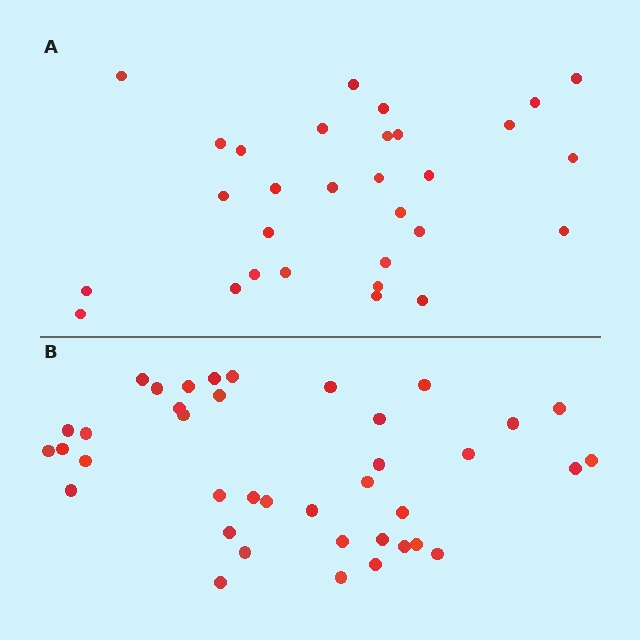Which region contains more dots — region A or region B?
Region B (the bottom region) has more dots.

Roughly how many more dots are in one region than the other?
Region B has roughly 8 or so more dots than region A.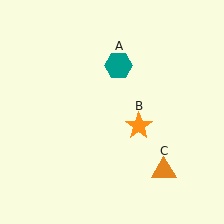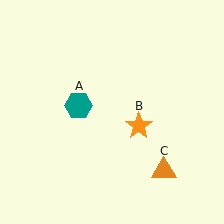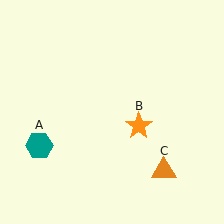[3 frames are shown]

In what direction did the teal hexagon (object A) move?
The teal hexagon (object A) moved down and to the left.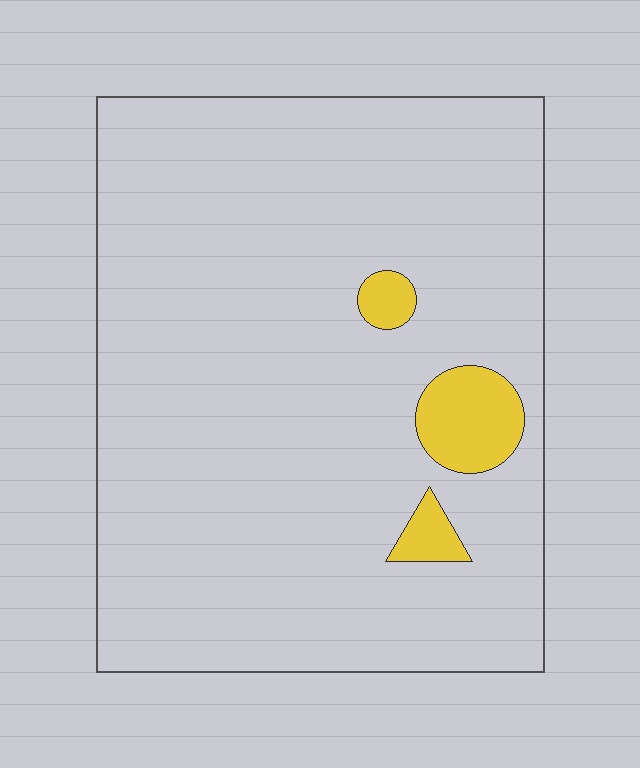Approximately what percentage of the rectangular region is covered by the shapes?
Approximately 5%.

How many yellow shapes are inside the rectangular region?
3.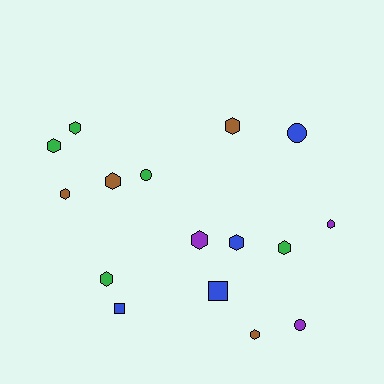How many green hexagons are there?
There are 4 green hexagons.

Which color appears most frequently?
Green, with 5 objects.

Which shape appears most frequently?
Hexagon, with 11 objects.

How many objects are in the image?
There are 16 objects.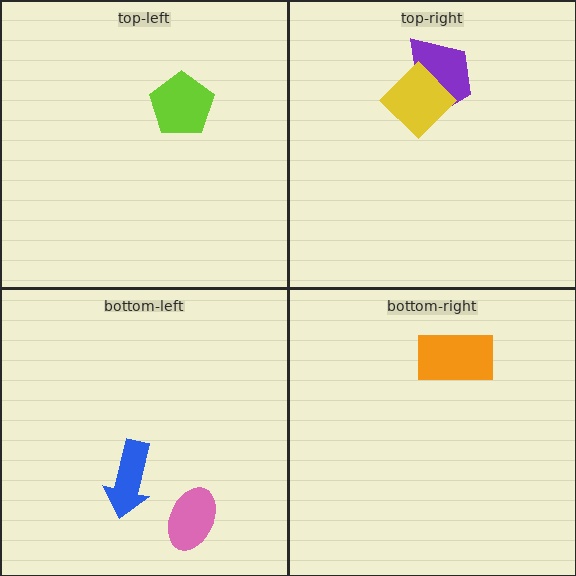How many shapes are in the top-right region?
2.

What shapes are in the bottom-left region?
The pink ellipse, the blue arrow.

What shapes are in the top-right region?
The purple trapezoid, the yellow diamond.